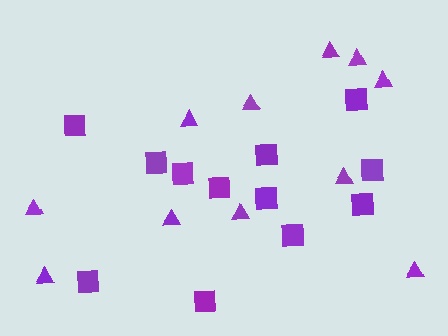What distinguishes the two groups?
There are 2 groups: one group of triangles (11) and one group of squares (12).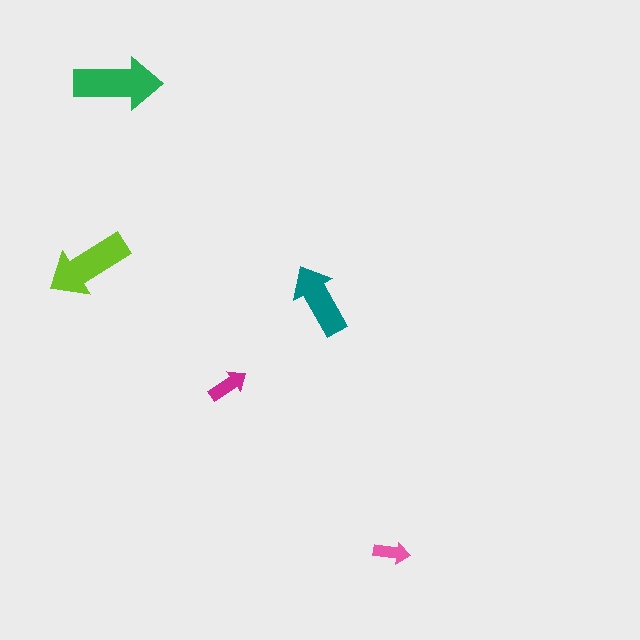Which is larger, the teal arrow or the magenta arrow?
The teal one.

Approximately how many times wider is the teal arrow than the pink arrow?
About 2 times wider.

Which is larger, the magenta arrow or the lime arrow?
The lime one.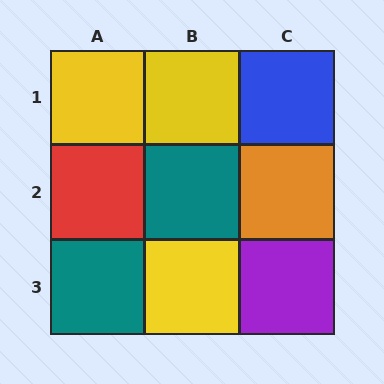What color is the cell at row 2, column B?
Teal.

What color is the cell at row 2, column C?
Orange.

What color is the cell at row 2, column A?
Red.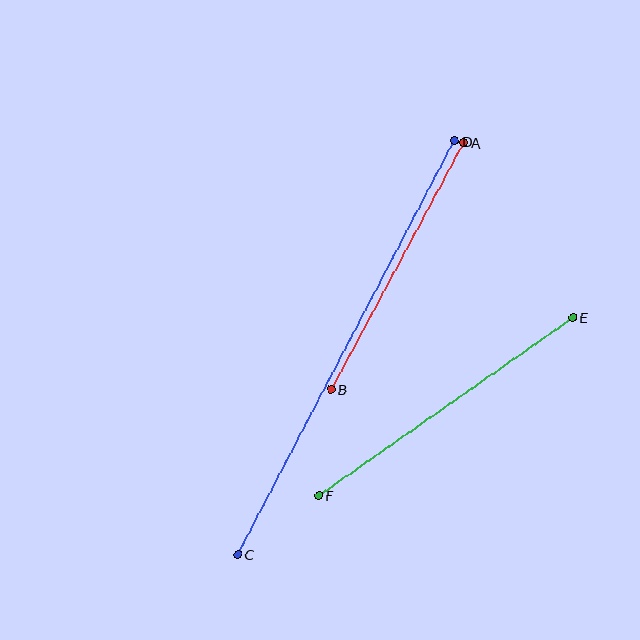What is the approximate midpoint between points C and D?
The midpoint is at approximately (346, 348) pixels.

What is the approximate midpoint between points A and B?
The midpoint is at approximately (397, 266) pixels.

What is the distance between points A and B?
The distance is approximately 280 pixels.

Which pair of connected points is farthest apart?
Points C and D are farthest apart.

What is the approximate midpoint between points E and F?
The midpoint is at approximately (446, 407) pixels.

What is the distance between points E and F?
The distance is approximately 310 pixels.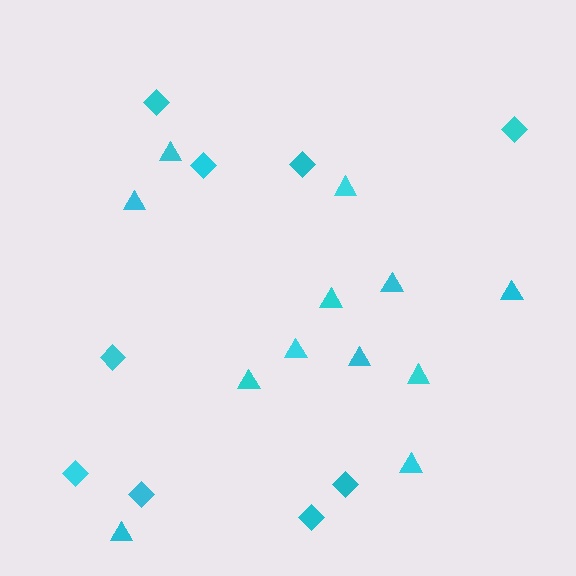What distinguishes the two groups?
There are 2 groups: one group of diamonds (9) and one group of triangles (12).